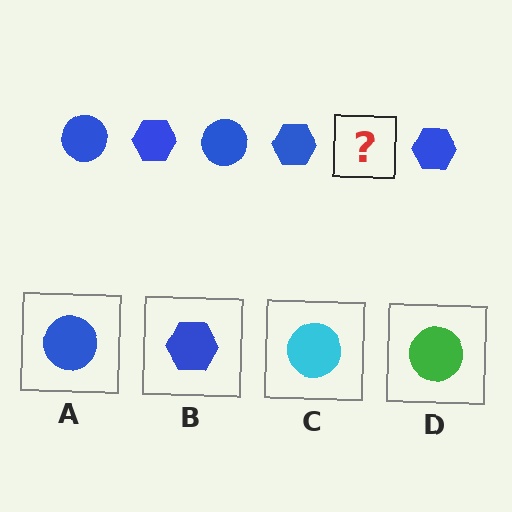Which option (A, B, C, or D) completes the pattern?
A.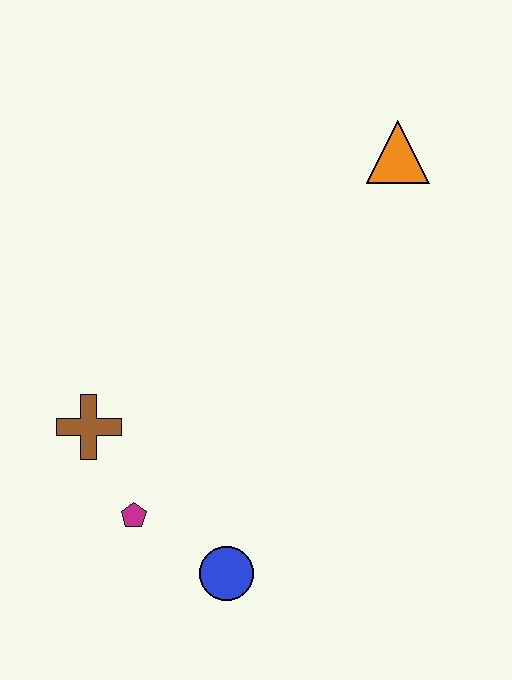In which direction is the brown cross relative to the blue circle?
The brown cross is above the blue circle.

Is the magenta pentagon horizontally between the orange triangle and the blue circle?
No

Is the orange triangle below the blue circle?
No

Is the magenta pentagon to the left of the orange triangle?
Yes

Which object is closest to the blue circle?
The magenta pentagon is closest to the blue circle.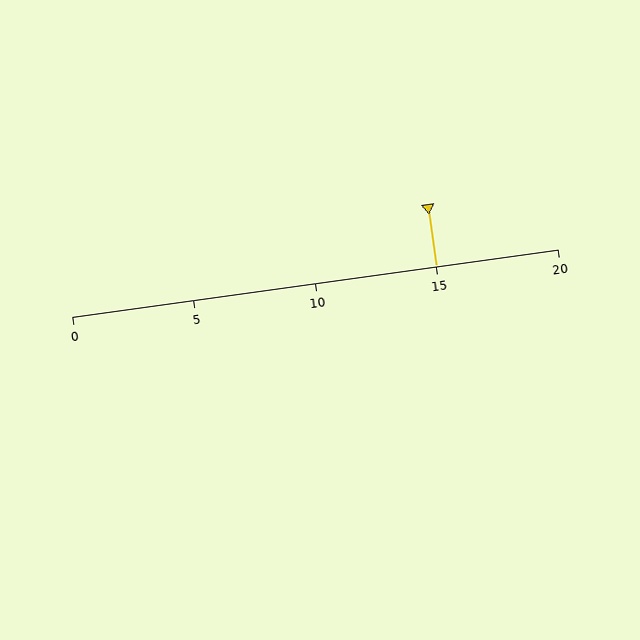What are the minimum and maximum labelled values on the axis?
The axis runs from 0 to 20.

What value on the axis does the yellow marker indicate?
The marker indicates approximately 15.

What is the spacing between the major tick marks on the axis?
The major ticks are spaced 5 apart.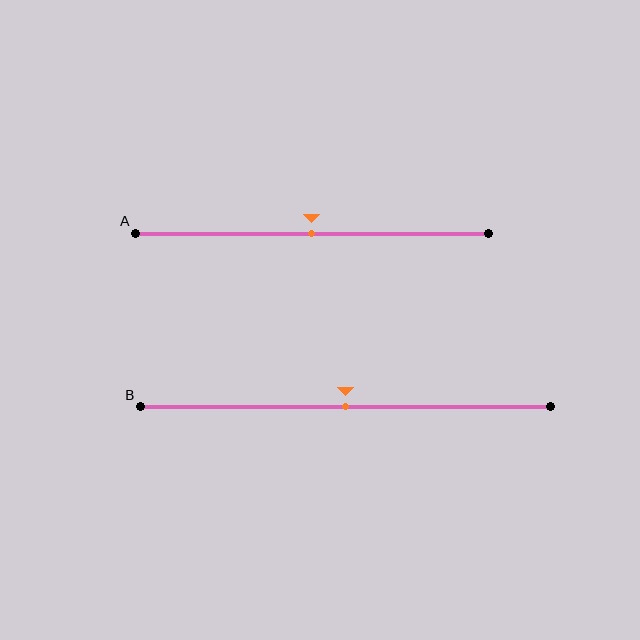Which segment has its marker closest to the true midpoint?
Segment A has its marker closest to the true midpoint.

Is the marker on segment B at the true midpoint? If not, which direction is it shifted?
Yes, the marker on segment B is at the true midpoint.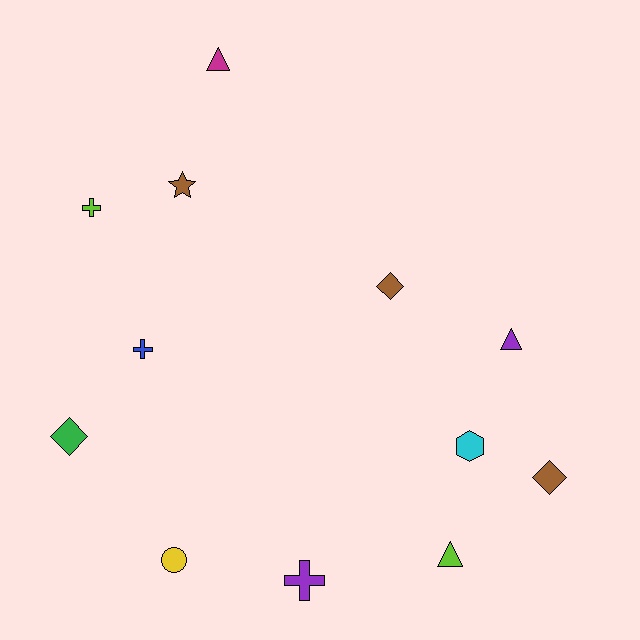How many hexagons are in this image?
There is 1 hexagon.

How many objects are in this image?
There are 12 objects.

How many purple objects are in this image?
There are 2 purple objects.